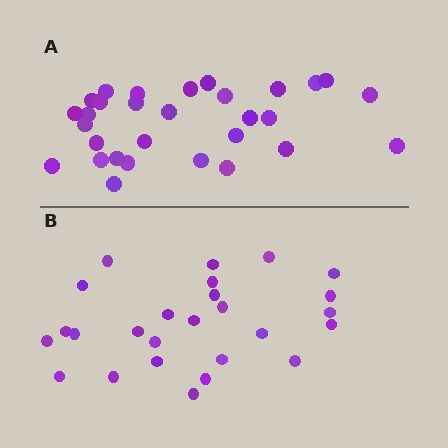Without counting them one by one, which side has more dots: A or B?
Region A (the top region) has more dots.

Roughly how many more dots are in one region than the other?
Region A has about 4 more dots than region B.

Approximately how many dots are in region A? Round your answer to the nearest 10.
About 30 dots.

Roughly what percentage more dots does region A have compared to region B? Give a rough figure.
About 15% more.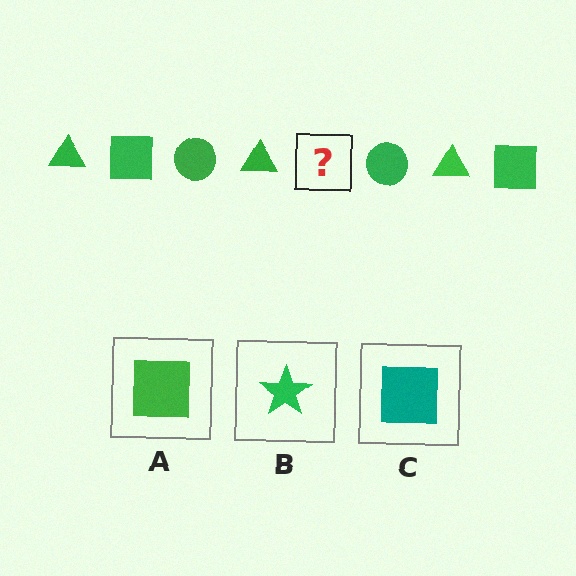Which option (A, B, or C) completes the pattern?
A.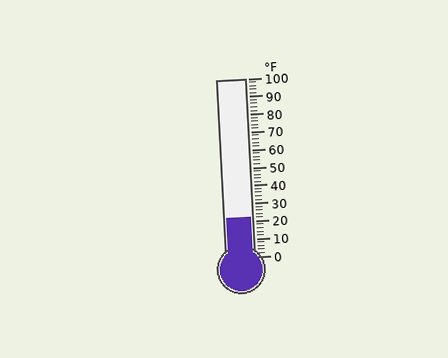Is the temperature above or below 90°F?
The temperature is below 90°F.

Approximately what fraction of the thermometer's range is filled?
The thermometer is filled to approximately 20% of its range.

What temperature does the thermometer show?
The thermometer shows approximately 22°F.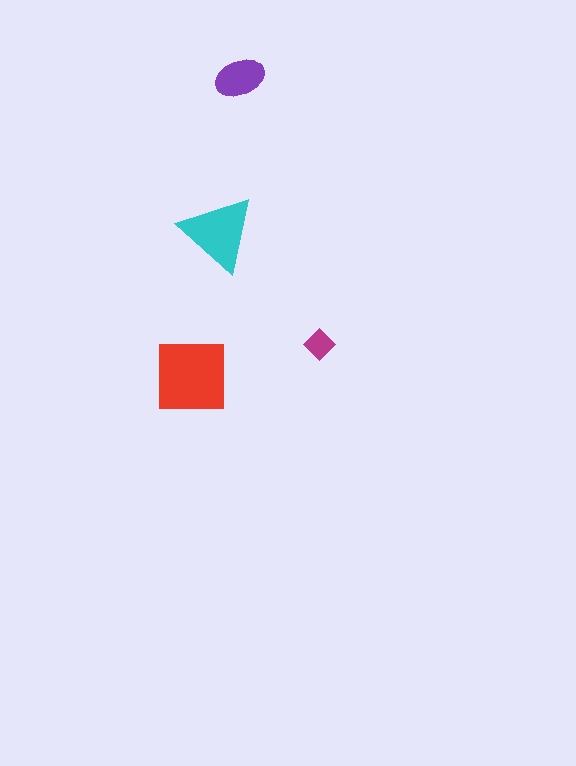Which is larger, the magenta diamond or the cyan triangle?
The cyan triangle.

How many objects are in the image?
There are 4 objects in the image.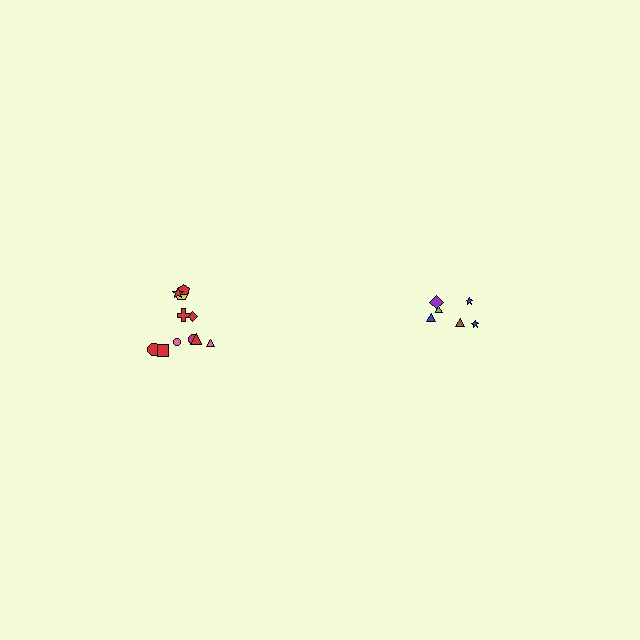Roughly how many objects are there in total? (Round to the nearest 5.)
Roughly 20 objects in total.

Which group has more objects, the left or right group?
The left group.